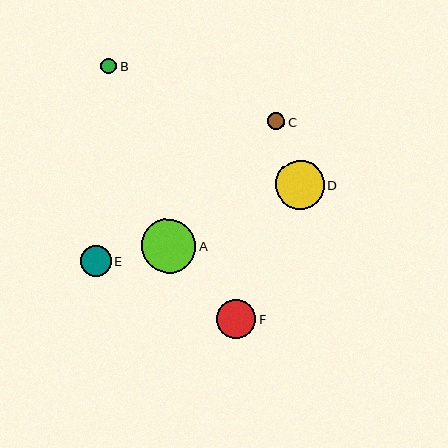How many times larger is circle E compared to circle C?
Circle E is approximately 1.8 times the size of circle C.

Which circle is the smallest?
Circle B is the smallest with a size of approximately 16 pixels.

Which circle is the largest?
Circle A is the largest with a size of approximately 54 pixels.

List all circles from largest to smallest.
From largest to smallest: A, D, F, E, C, B.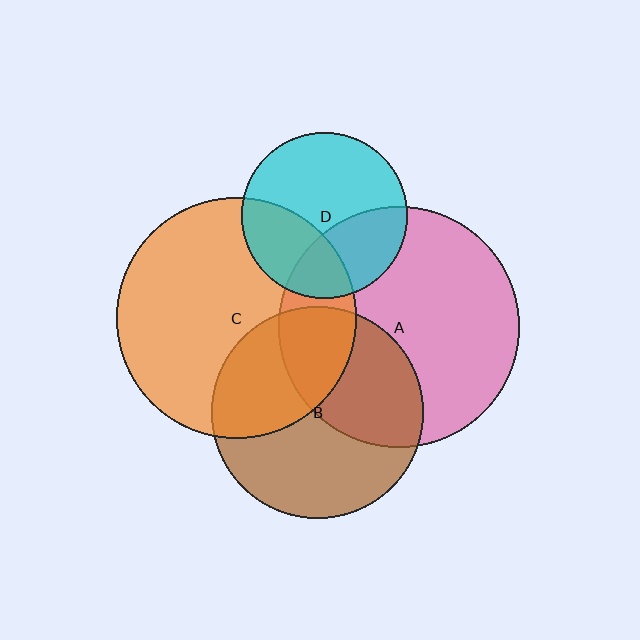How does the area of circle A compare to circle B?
Approximately 1.3 times.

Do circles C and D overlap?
Yes.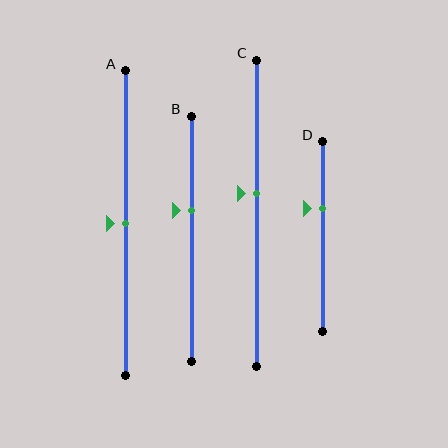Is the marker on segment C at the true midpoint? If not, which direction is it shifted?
No, the marker on segment C is shifted upward by about 6% of the segment length.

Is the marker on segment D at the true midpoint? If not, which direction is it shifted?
No, the marker on segment D is shifted upward by about 15% of the segment length.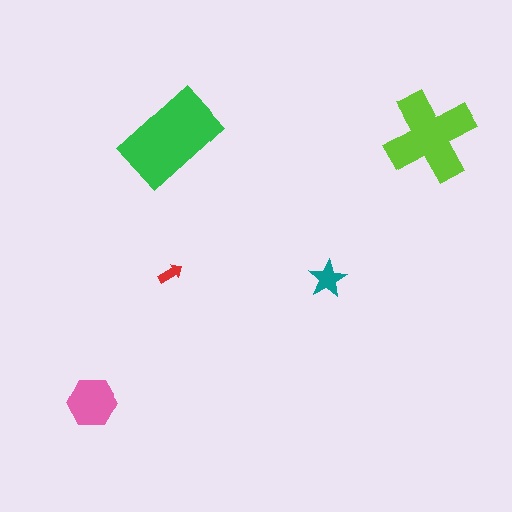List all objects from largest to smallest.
The green rectangle, the lime cross, the pink hexagon, the teal star, the red arrow.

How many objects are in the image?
There are 5 objects in the image.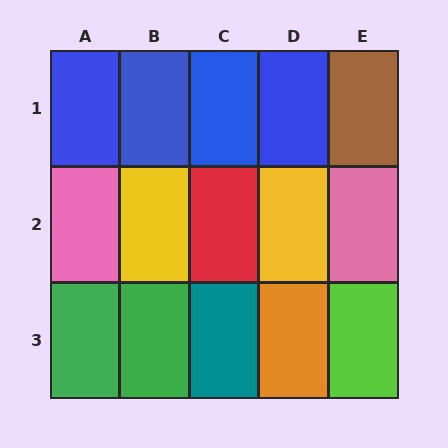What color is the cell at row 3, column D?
Orange.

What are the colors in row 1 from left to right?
Blue, blue, blue, blue, brown.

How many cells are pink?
2 cells are pink.